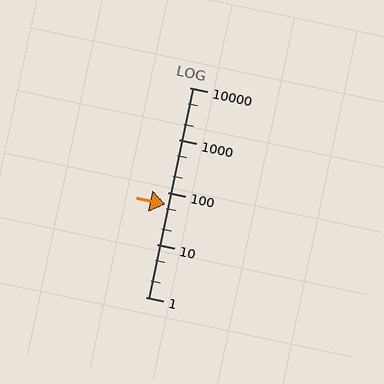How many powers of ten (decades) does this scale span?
The scale spans 4 decades, from 1 to 10000.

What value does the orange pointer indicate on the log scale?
The pointer indicates approximately 58.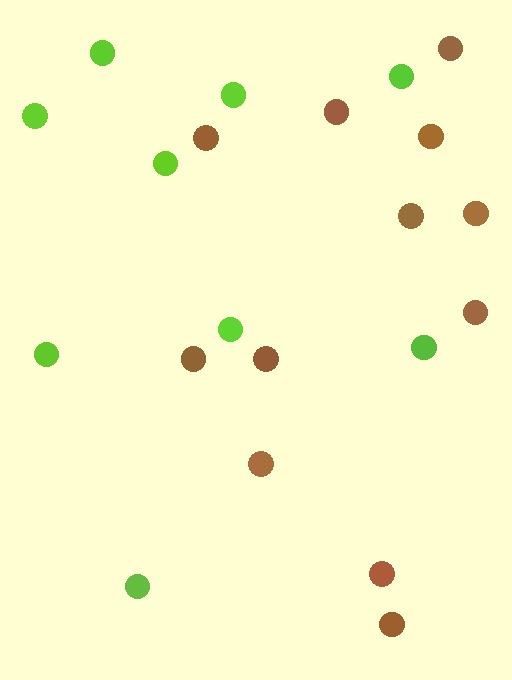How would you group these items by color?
There are 2 groups: one group of lime circles (9) and one group of brown circles (12).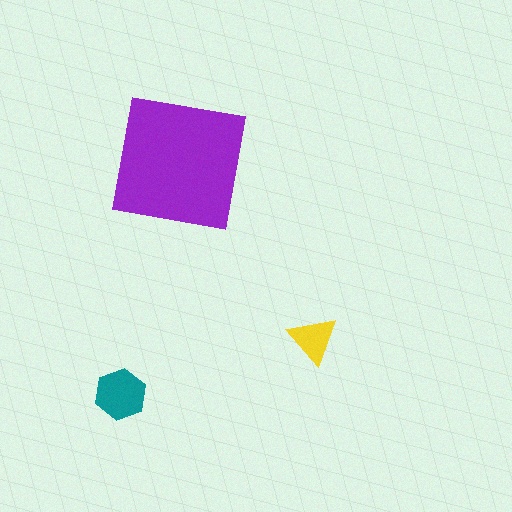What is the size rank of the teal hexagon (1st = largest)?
2nd.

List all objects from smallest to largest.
The yellow triangle, the teal hexagon, the purple square.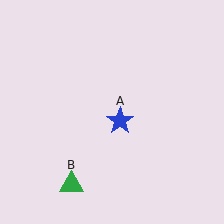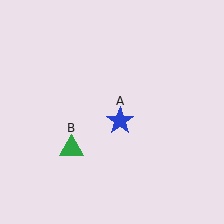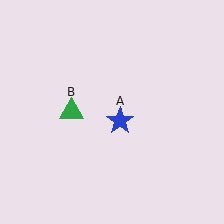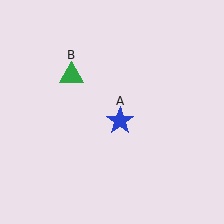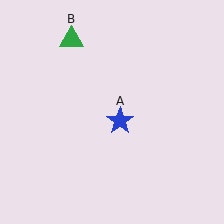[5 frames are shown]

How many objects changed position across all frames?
1 object changed position: green triangle (object B).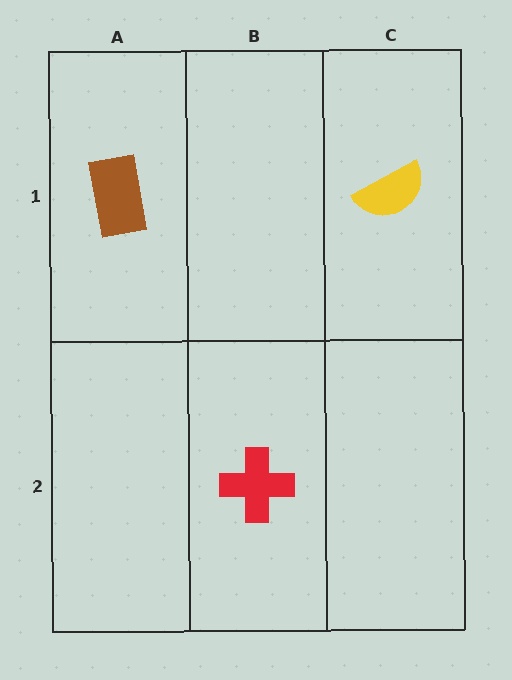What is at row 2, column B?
A red cross.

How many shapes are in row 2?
1 shape.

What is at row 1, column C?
A yellow semicircle.